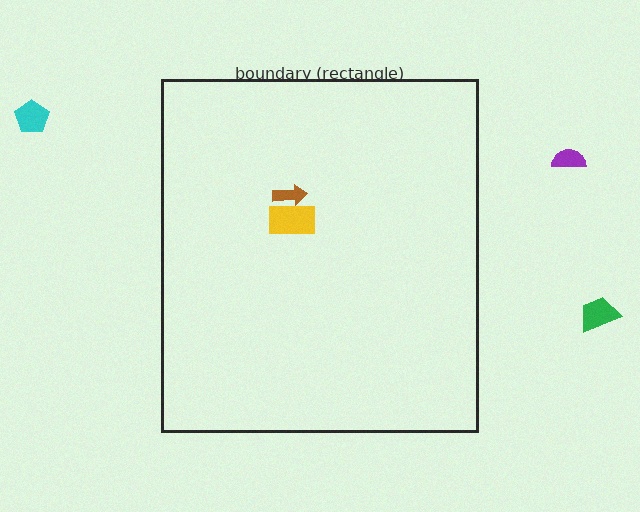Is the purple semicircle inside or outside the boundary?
Outside.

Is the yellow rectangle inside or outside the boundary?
Inside.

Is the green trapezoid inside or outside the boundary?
Outside.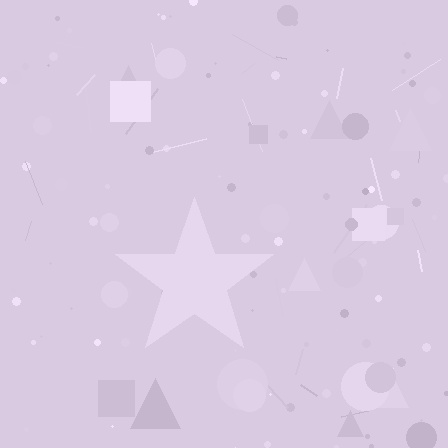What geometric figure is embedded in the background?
A star is embedded in the background.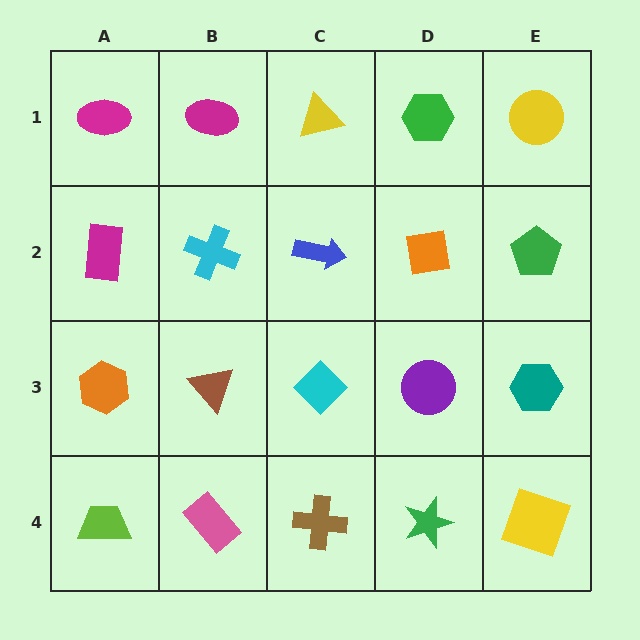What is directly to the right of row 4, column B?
A brown cross.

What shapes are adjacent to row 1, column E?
A green pentagon (row 2, column E), a green hexagon (row 1, column D).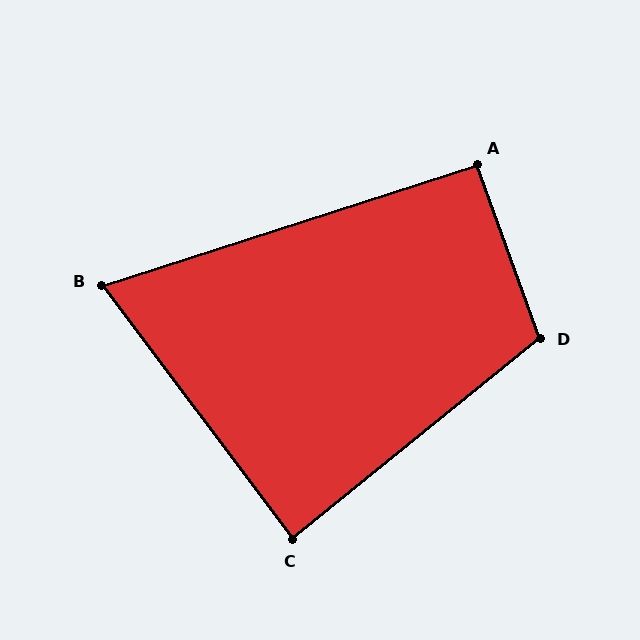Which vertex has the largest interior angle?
D, at approximately 109 degrees.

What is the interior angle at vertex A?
Approximately 92 degrees (approximately right).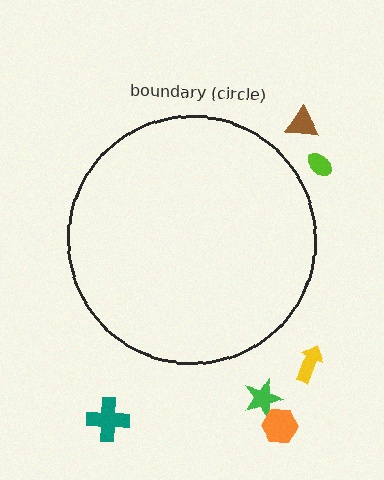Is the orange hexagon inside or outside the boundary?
Outside.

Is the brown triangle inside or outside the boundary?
Outside.